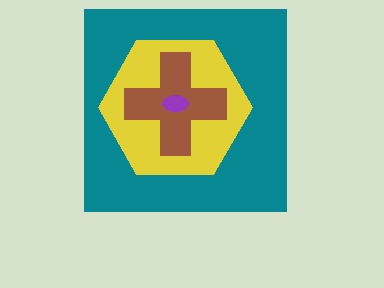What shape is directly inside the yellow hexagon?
The brown cross.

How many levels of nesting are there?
4.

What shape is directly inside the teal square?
The yellow hexagon.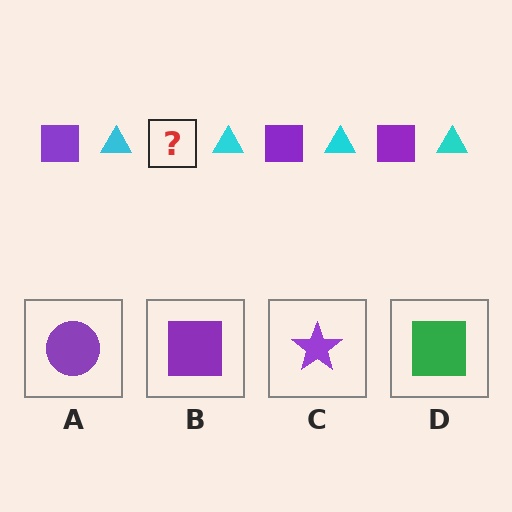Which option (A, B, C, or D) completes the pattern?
B.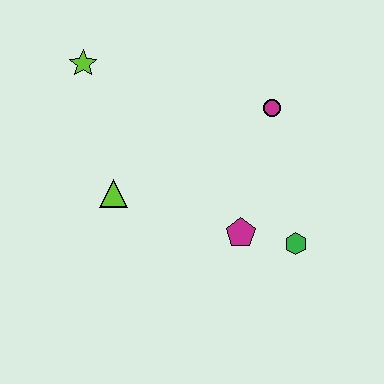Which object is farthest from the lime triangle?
The green hexagon is farthest from the lime triangle.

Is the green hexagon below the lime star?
Yes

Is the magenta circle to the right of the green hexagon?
No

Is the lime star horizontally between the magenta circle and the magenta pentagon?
No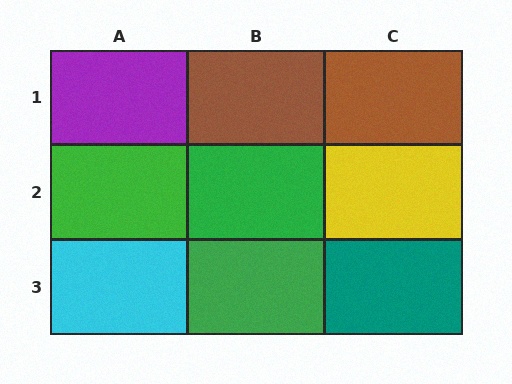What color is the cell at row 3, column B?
Green.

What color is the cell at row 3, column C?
Teal.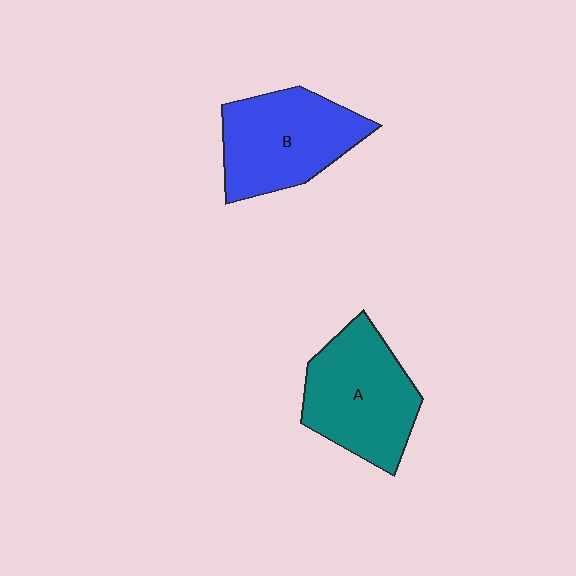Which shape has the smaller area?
Shape B (blue).